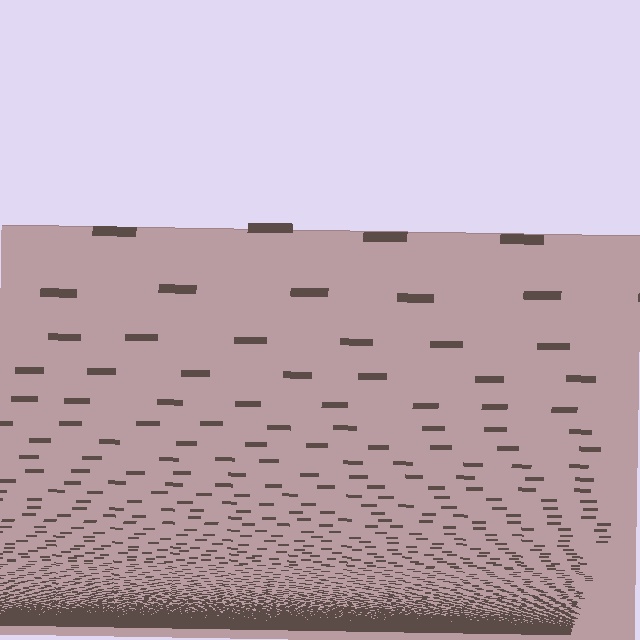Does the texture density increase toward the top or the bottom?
Density increases toward the bottom.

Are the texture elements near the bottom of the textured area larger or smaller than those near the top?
Smaller. The gradient is inverted — elements near the bottom are smaller and denser.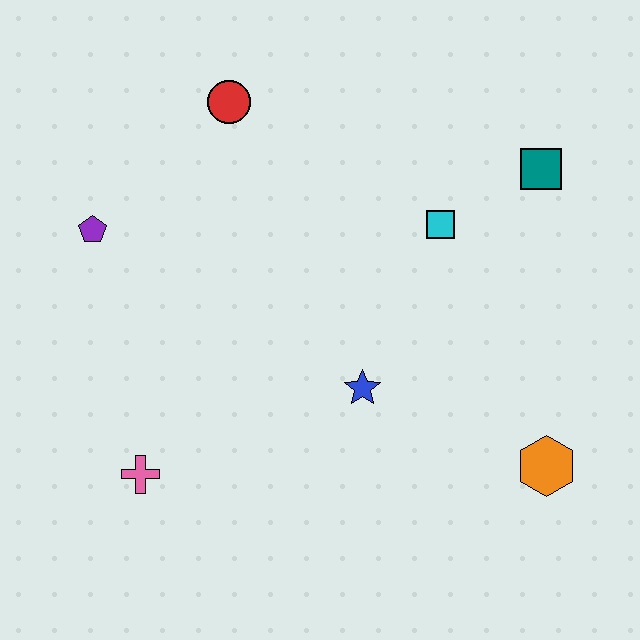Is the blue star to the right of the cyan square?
No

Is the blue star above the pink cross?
Yes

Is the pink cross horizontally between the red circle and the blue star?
No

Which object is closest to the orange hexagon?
The blue star is closest to the orange hexagon.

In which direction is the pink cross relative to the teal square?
The pink cross is to the left of the teal square.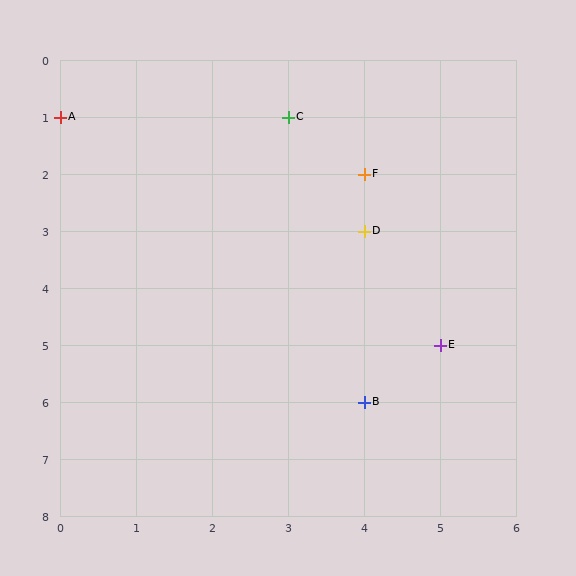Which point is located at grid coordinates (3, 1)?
Point C is at (3, 1).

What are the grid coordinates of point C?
Point C is at grid coordinates (3, 1).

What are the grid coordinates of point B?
Point B is at grid coordinates (4, 6).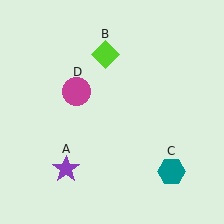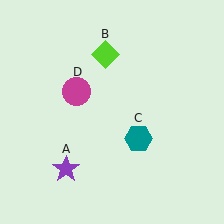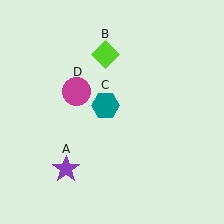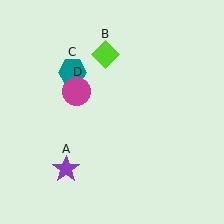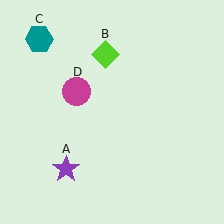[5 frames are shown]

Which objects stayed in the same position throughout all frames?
Purple star (object A) and lime diamond (object B) and magenta circle (object D) remained stationary.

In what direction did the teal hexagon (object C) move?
The teal hexagon (object C) moved up and to the left.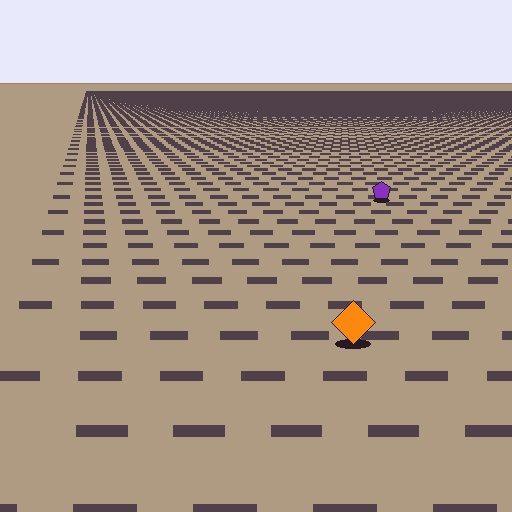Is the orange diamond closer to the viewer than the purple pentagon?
Yes. The orange diamond is closer — you can tell from the texture gradient: the ground texture is coarser near it.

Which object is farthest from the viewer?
The purple pentagon is farthest from the viewer. It appears smaller and the ground texture around it is denser.